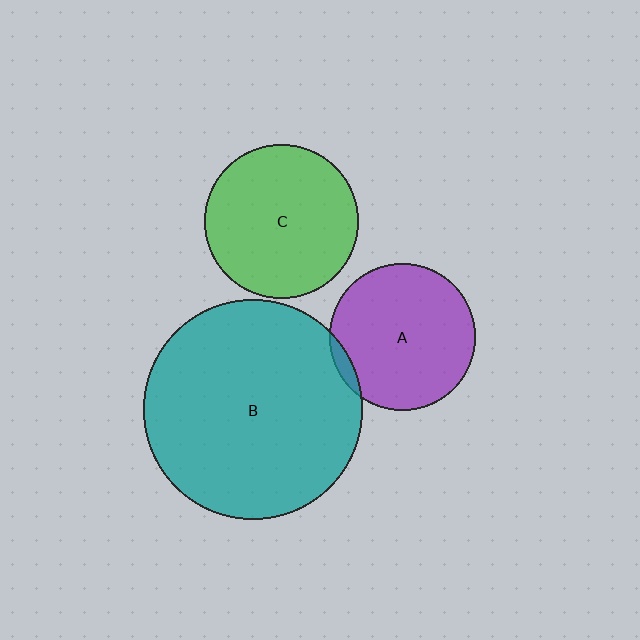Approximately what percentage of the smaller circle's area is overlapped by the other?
Approximately 5%.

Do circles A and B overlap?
Yes.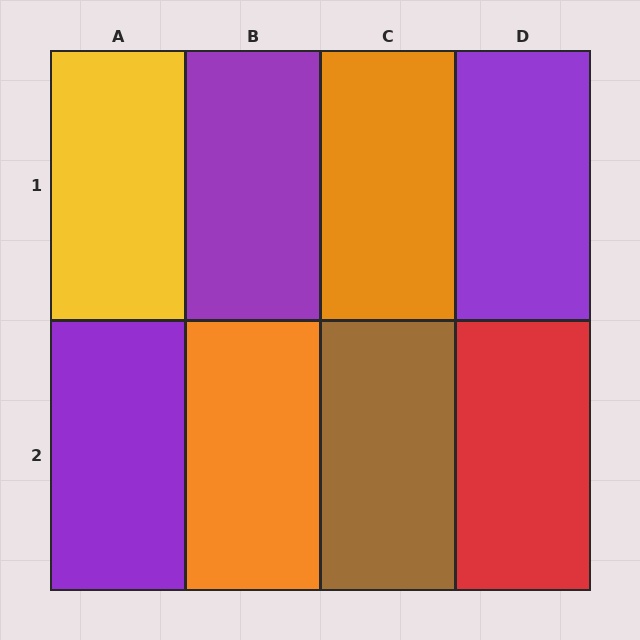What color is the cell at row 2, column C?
Brown.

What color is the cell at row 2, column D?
Red.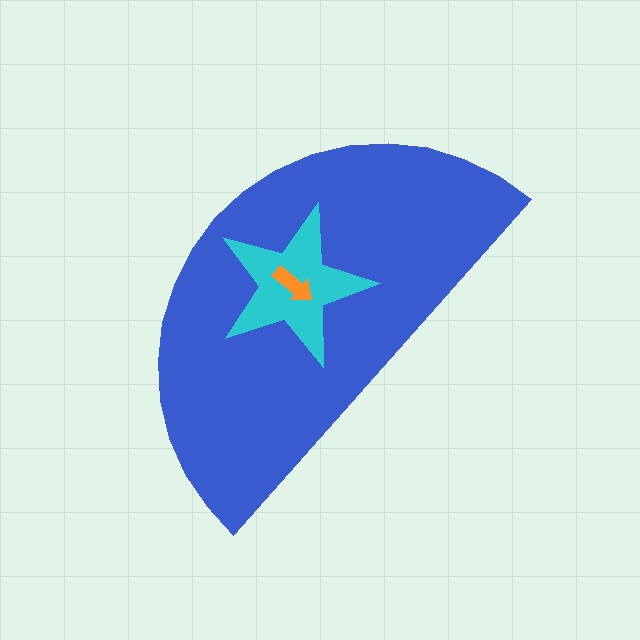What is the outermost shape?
The blue semicircle.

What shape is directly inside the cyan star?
The orange arrow.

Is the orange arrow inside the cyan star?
Yes.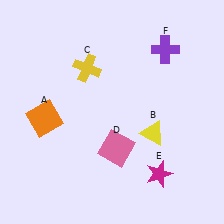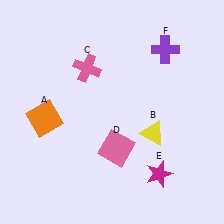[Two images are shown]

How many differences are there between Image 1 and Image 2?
There is 1 difference between the two images.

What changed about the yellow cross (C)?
In Image 1, C is yellow. In Image 2, it changed to pink.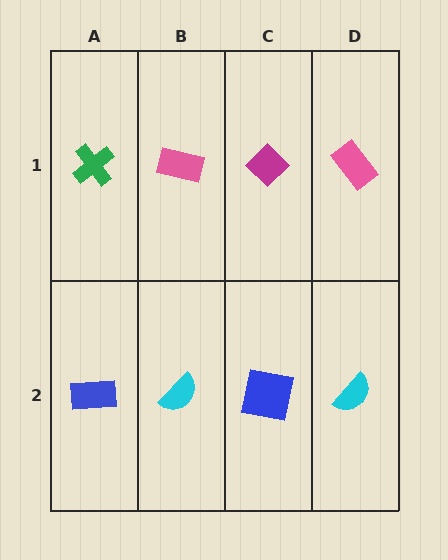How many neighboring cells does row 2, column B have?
3.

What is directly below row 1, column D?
A cyan semicircle.